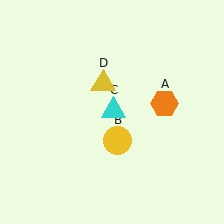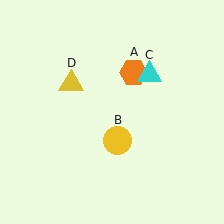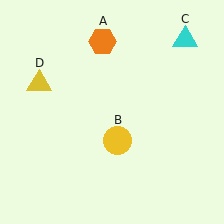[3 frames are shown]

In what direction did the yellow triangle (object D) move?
The yellow triangle (object D) moved left.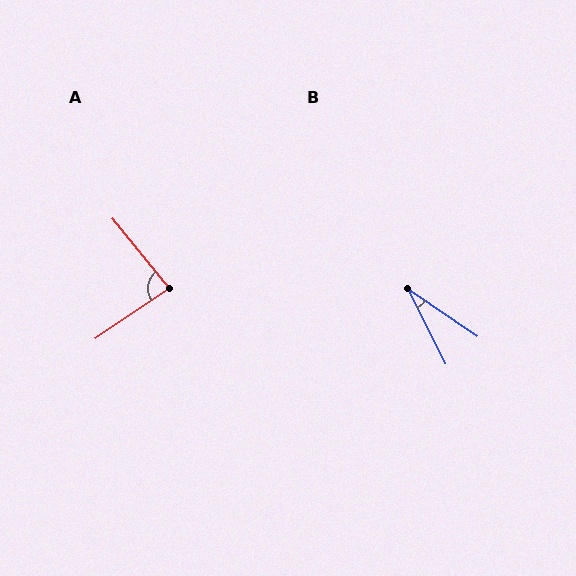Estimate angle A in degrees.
Approximately 85 degrees.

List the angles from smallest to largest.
B (30°), A (85°).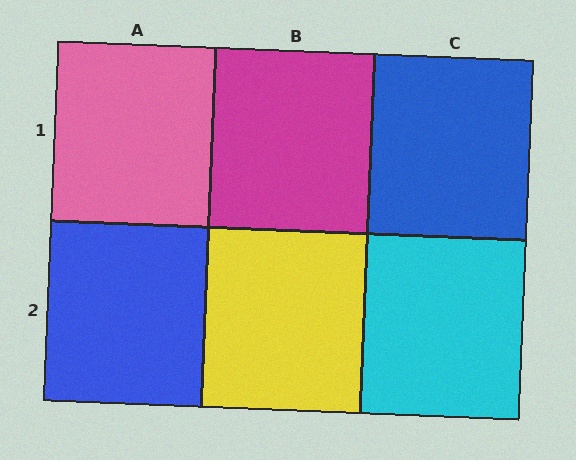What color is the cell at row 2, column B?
Yellow.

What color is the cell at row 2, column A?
Blue.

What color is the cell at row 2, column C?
Cyan.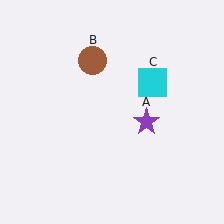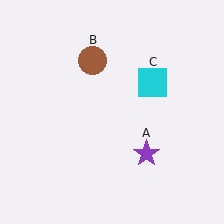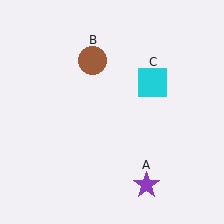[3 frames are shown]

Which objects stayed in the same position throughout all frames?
Brown circle (object B) and cyan square (object C) remained stationary.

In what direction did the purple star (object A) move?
The purple star (object A) moved down.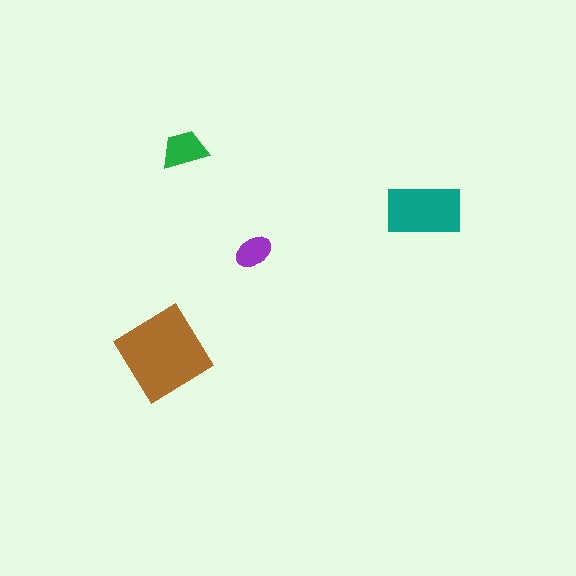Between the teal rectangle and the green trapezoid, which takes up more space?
The teal rectangle.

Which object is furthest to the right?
The teal rectangle is rightmost.